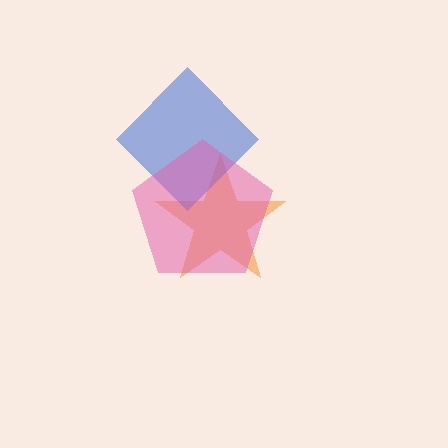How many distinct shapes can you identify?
There are 3 distinct shapes: an orange star, a blue diamond, a pink pentagon.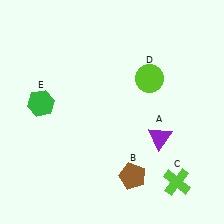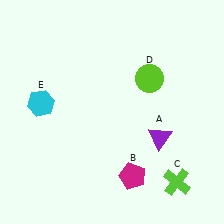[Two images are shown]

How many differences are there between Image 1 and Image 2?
There are 2 differences between the two images.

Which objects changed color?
B changed from brown to magenta. E changed from green to cyan.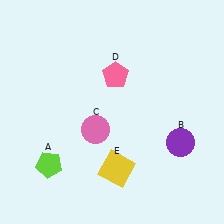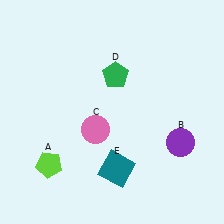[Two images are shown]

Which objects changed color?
D changed from pink to green. E changed from yellow to teal.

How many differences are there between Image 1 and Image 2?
There are 2 differences between the two images.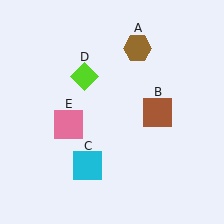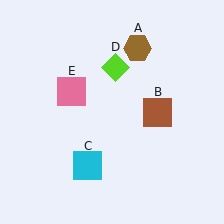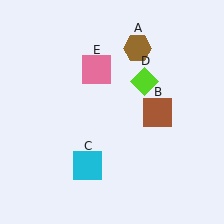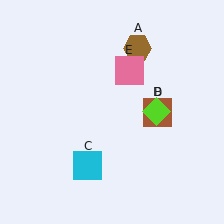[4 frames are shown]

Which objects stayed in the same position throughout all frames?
Brown hexagon (object A) and brown square (object B) and cyan square (object C) remained stationary.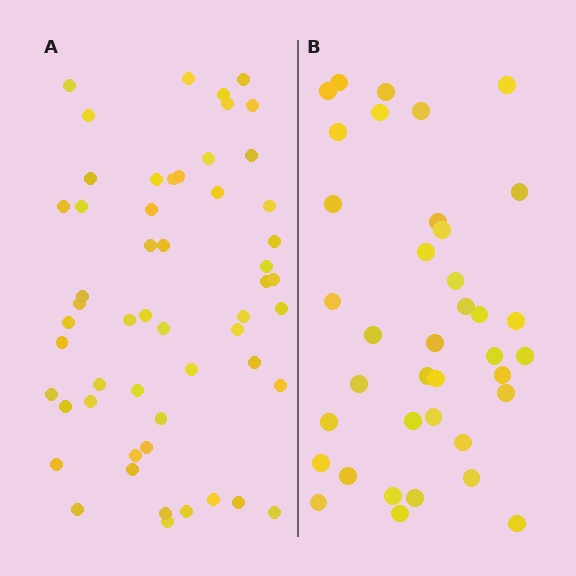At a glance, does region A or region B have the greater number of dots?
Region A (the left region) has more dots.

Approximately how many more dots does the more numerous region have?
Region A has approximately 15 more dots than region B.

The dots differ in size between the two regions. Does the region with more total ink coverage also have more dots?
No. Region B has more total ink coverage because its dots are larger, but region A actually contains more individual dots. Total area can be misleading — the number of items is what matters here.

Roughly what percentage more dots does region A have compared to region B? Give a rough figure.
About 40% more.